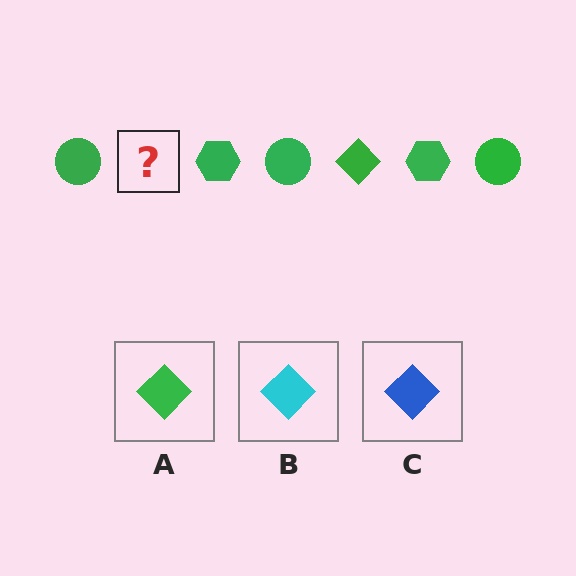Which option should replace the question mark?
Option A.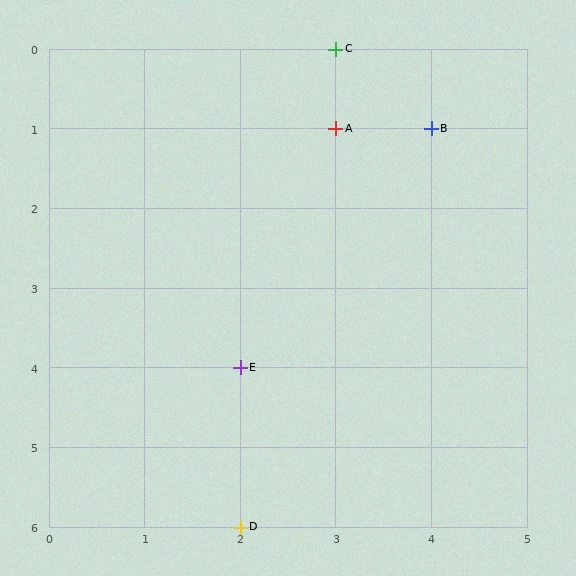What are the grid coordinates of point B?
Point B is at grid coordinates (4, 1).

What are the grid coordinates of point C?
Point C is at grid coordinates (3, 0).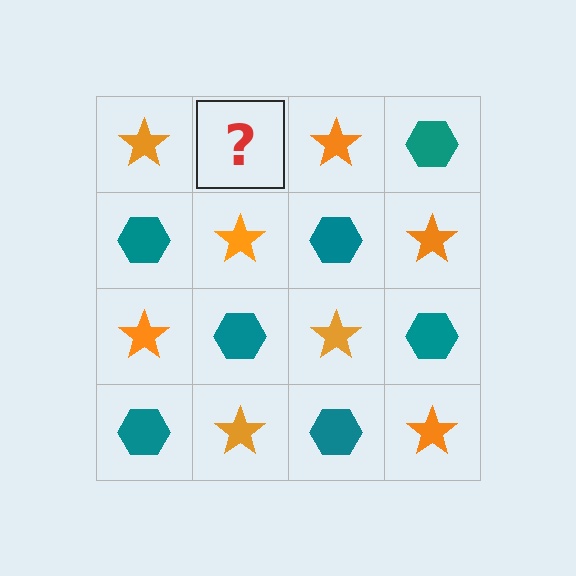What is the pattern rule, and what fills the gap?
The rule is that it alternates orange star and teal hexagon in a checkerboard pattern. The gap should be filled with a teal hexagon.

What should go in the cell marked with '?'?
The missing cell should contain a teal hexagon.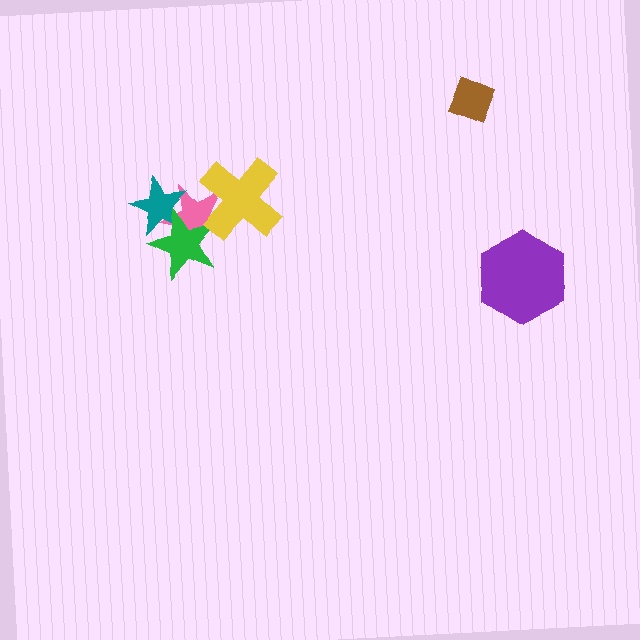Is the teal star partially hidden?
Yes, it is partially covered by another shape.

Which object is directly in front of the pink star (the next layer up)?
The teal star is directly in front of the pink star.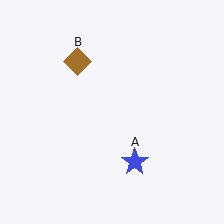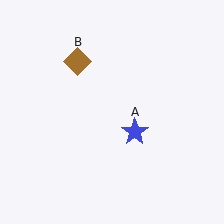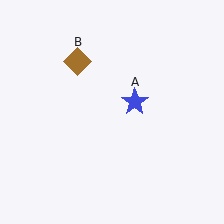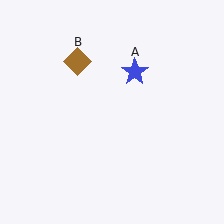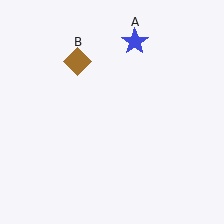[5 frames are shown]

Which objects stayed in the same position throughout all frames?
Brown diamond (object B) remained stationary.